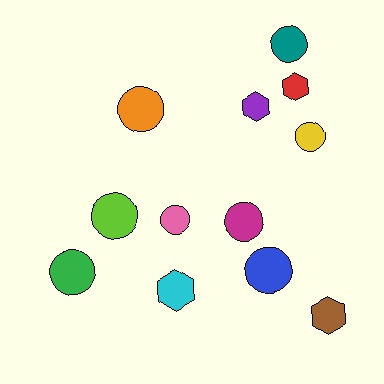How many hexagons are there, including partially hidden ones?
There are 4 hexagons.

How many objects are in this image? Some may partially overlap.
There are 12 objects.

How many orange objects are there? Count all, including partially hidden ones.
There is 1 orange object.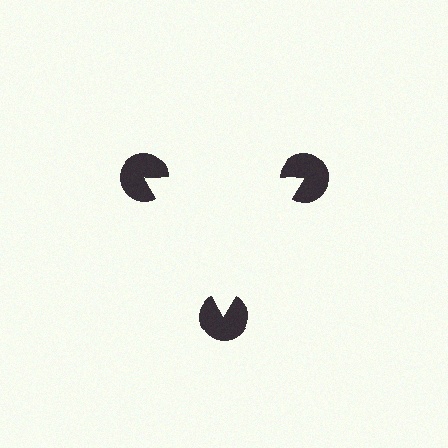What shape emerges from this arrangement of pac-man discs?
An illusory triangle — its edges are inferred from the aligned wedge cuts in the pac-man discs, not physically drawn.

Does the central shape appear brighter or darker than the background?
It typically appears slightly brighter than the background, even though no actual brightness change is drawn.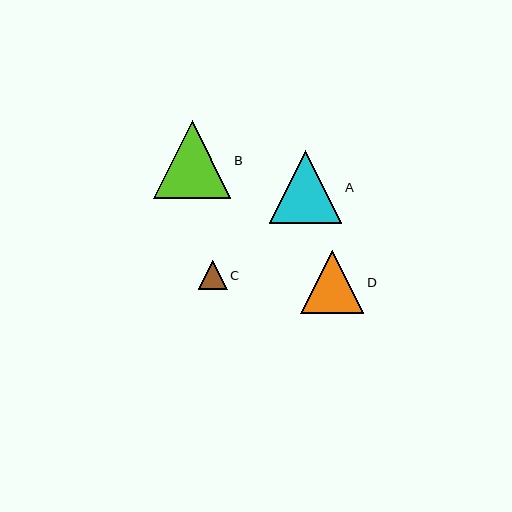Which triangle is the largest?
Triangle B is the largest with a size of approximately 77 pixels.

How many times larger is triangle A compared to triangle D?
Triangle A is approximately 1.1 times the size of triangle D.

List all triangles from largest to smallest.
From largest to smallest: B, A, D, C.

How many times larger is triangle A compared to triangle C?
Triangle A is approximately 2.5 times the size of triangle C.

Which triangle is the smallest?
Triangle C is the smallest with a size of approximately 29 pixels.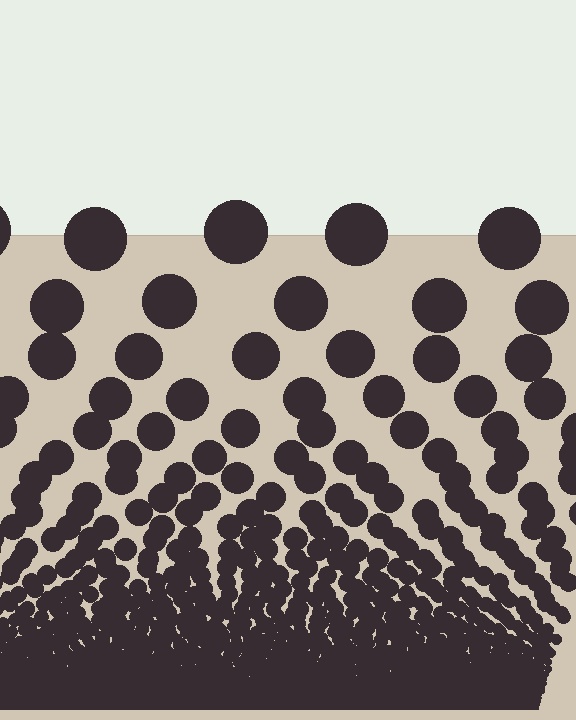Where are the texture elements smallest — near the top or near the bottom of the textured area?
Near the bottom.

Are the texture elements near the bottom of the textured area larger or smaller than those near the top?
Smaller. The gradient is inverted — elements near the bottom are smaller and denser.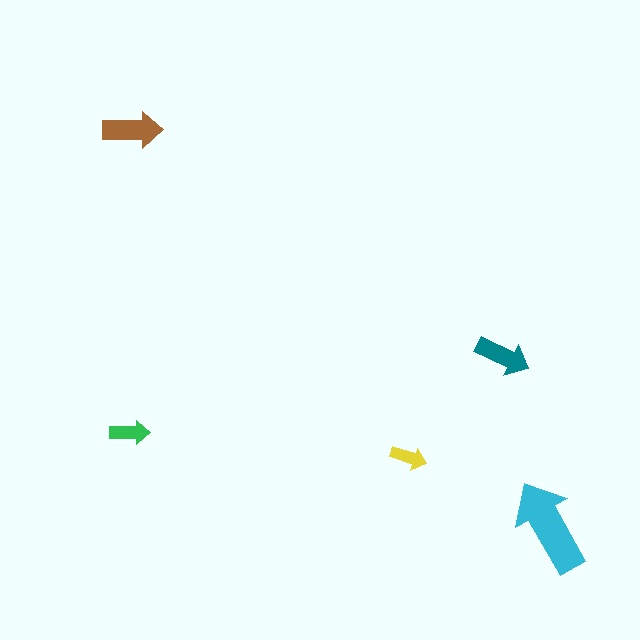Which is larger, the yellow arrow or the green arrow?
The green one.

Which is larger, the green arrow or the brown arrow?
The brown one.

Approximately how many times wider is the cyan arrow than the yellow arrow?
About 2.5 times wider.